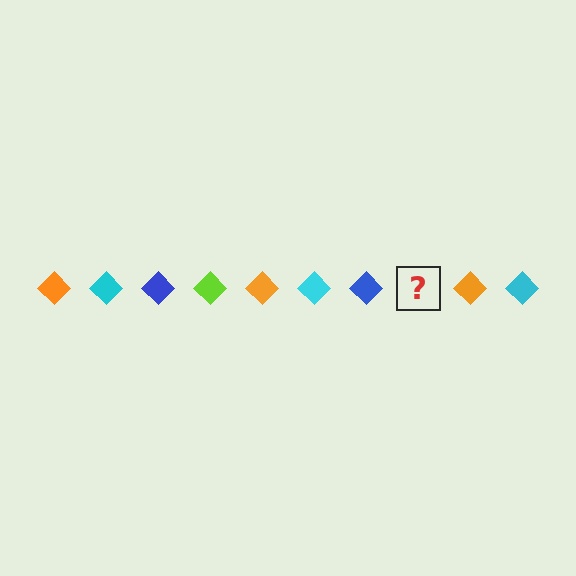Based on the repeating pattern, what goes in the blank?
The blank should be a lime diamond.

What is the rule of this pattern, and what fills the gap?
The rule is that the pattern cycles through orange, cyan, blue, lime diamonds. The gap should be filled with a lime diamond.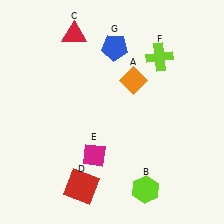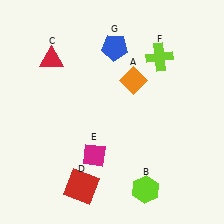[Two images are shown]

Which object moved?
The red triangle (C) moved down.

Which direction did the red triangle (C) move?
The red triangle (C) moved down.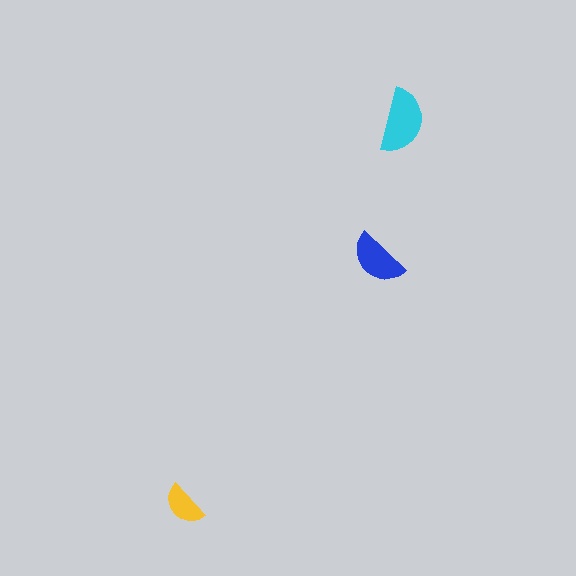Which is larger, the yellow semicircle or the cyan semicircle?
The cyan one.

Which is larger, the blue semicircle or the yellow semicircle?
The blue one.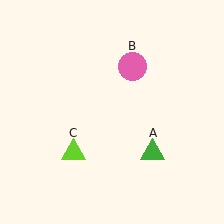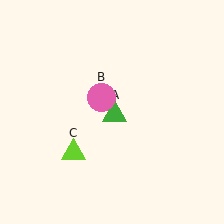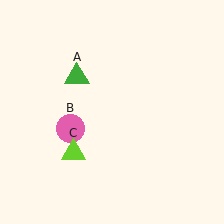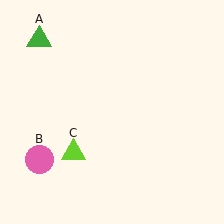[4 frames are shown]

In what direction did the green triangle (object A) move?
The green triangle (object A) moved up and to the left.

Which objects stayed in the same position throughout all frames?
Lime triangle (object C) remained stationary.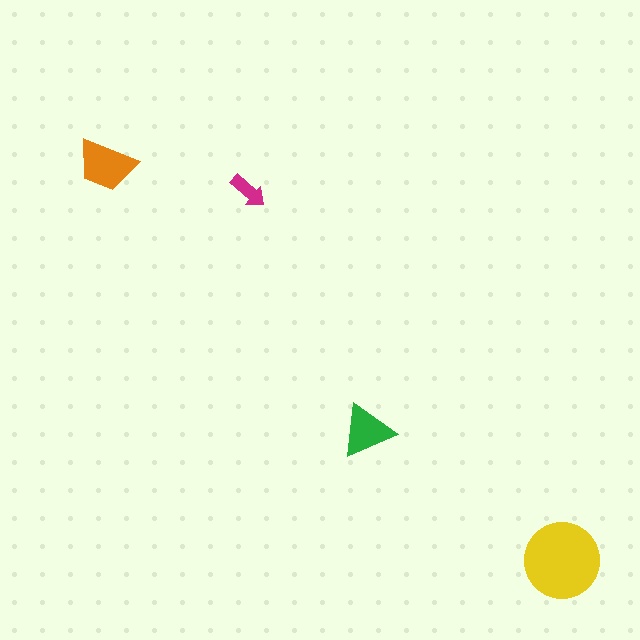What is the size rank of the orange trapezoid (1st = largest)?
2nd.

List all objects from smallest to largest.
The magenta arrow, the green triangle, the orange trapezoid, the yellow circle.